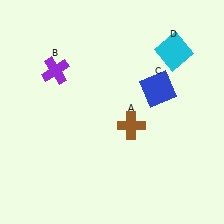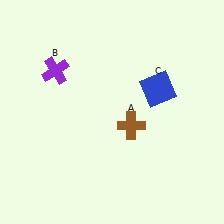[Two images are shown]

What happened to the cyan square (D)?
The cyan square (D) was removed in Image 2. It was in the top-right area of Image 1.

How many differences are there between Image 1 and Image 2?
There is 1 difference between the two images.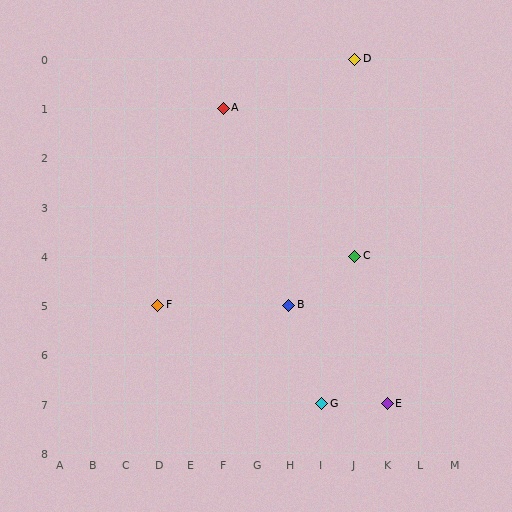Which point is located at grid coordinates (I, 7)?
Point G is at (I, 7).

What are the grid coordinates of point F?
Point F is at grid coordinates (D, 5).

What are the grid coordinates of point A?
Point A is at grid coordinates (F, 1).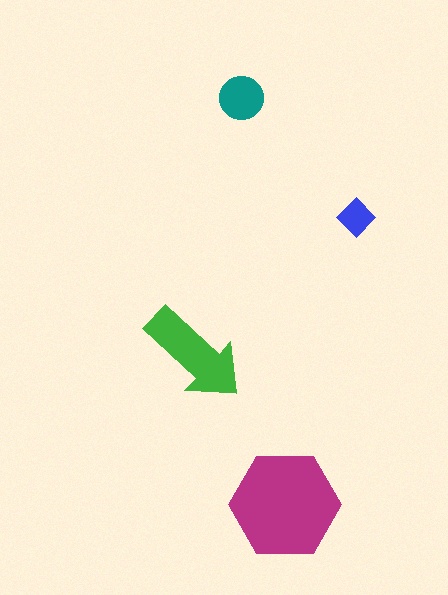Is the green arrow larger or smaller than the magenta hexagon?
Smaller.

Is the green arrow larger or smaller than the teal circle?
Larger.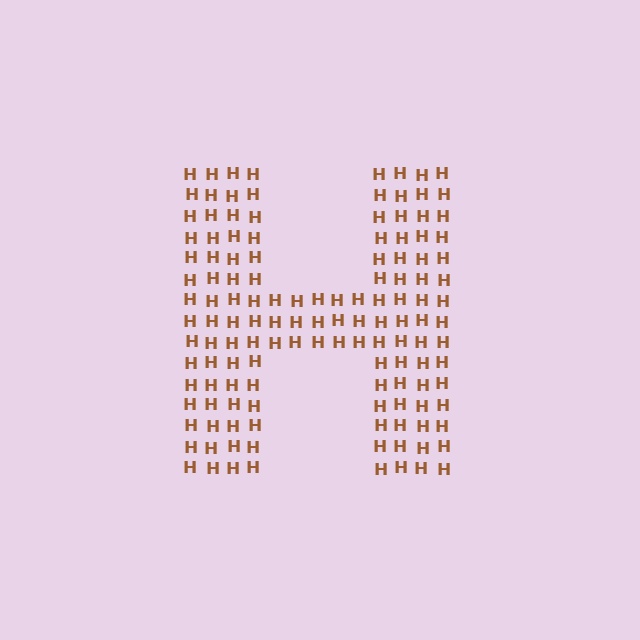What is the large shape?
The large shape is the letter H.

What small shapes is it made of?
It is made of small letter H's.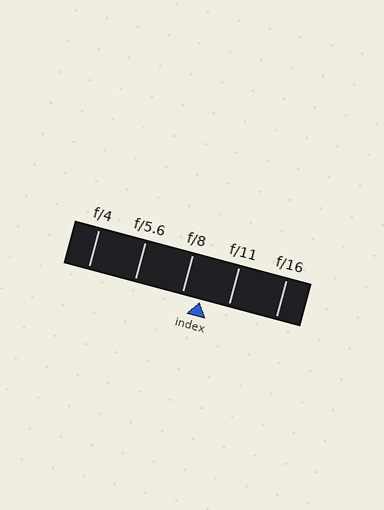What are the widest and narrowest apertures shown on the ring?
The widest aperture shown is f/4 and the narrowest is f/16.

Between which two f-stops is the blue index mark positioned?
The index mark is between f/8 and f/11.